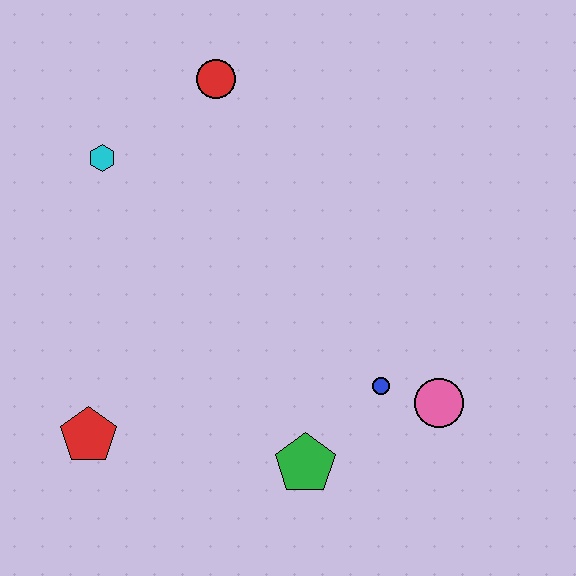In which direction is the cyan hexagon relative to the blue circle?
The cyan hexagon is to the left of the blue circle.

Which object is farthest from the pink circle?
The cyan hexagon is farthest from the pink circle.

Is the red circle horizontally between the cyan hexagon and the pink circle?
Yes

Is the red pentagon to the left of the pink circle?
Yes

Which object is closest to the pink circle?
The blue circle is closest to the pink circle.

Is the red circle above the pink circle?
Yes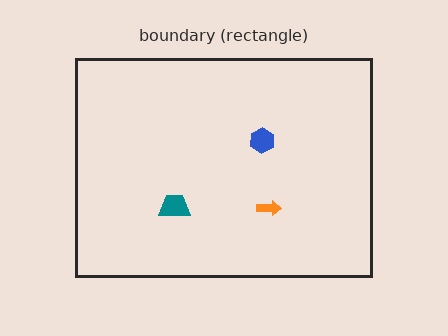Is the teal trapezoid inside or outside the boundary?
Inside.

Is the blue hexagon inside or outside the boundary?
Inside.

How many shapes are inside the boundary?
3 inside, 0 outside.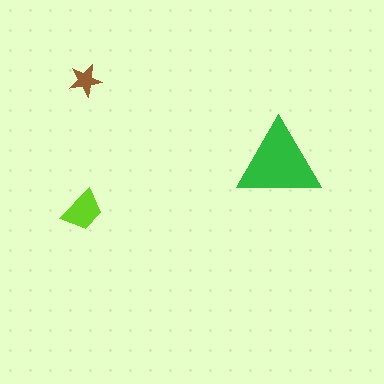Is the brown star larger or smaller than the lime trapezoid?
Smaller.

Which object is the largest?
The green triangle.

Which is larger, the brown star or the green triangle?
The green triangle.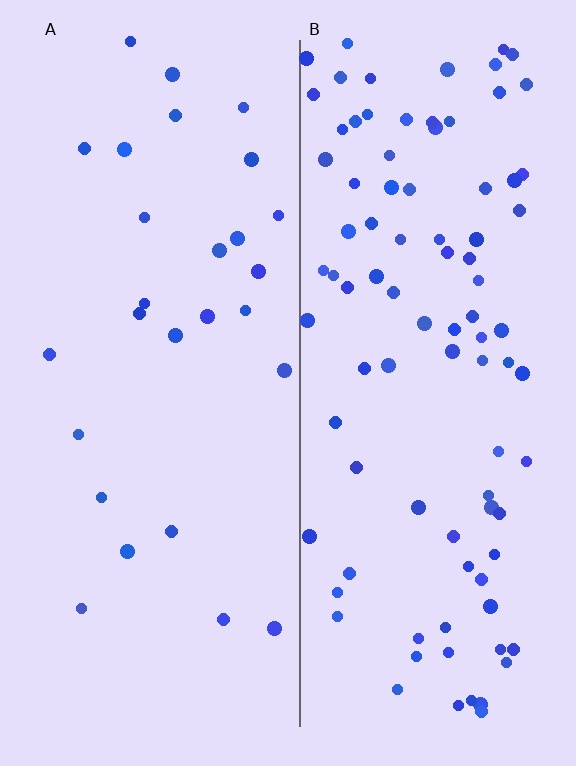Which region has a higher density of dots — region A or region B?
B (the right).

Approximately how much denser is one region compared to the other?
Approximately 3.4× — region B over region A.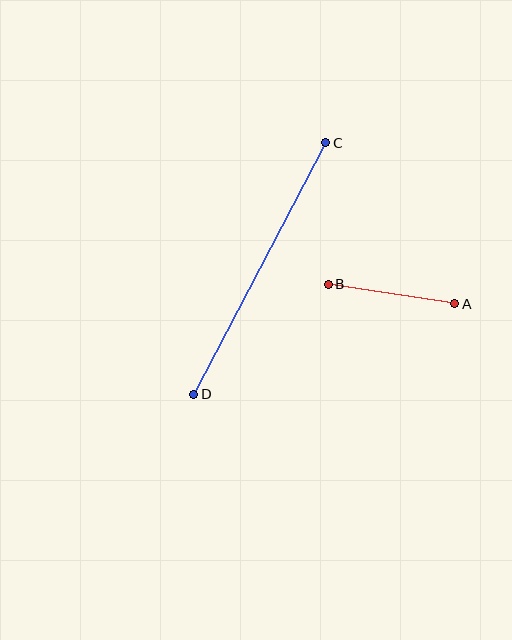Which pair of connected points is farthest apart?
Points C and D are farthest apart.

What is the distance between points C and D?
The distance is approximately 284 pixels.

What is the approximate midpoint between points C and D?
The midpoint is at approximately (260, 268) pixels.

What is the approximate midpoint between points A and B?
The midpoint is at approximately (392, 294) pixels.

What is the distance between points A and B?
The distance is approximately 128 pixels.